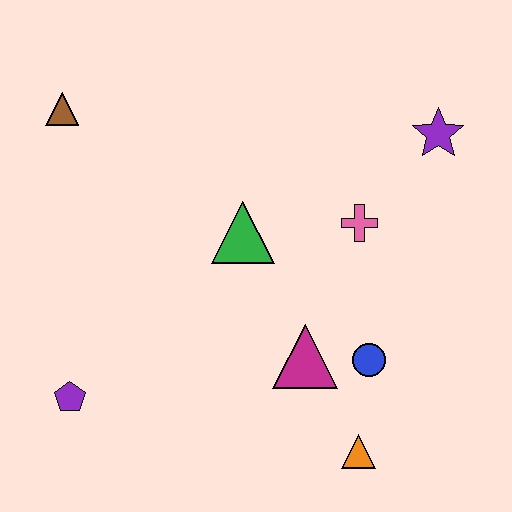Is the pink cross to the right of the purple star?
No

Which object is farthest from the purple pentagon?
The purple star is farthest from the purple pentagon.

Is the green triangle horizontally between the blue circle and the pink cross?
No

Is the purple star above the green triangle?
Yes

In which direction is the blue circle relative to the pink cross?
The blue circle is below the pink cross.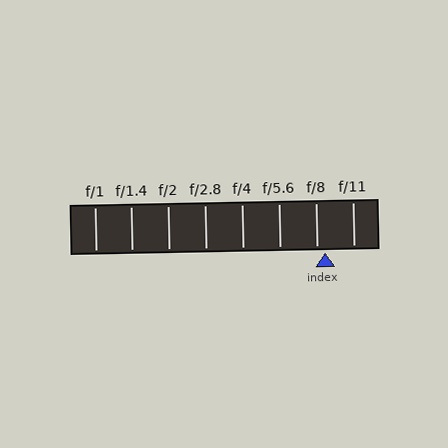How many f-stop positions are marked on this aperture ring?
There are 8 f-stop positions marked.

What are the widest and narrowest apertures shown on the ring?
The widest aperture shown is f/1 and the narrowest is f/11.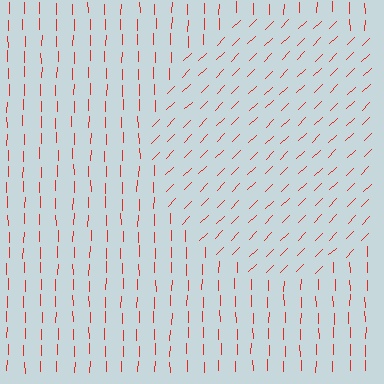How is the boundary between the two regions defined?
The boundary is defined purely by a change in line orientation (approximately 45 degrees difference). All lines are the same color and thickness.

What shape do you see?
I see a circle.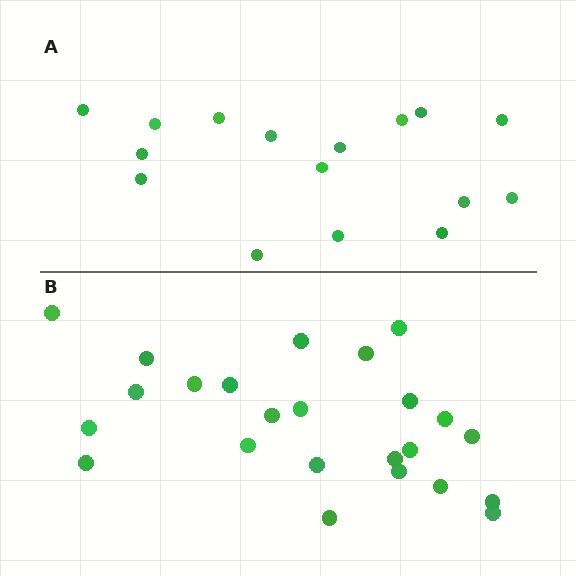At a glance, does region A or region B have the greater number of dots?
Region B (the bottom region) has more dots.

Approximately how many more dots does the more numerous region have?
Region B has roughly 8 or so more dots than region A.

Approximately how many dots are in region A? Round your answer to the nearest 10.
About 20 dots. (The exact count is 16, which rounds to 20.)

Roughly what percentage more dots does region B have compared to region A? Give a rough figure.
About 50% more.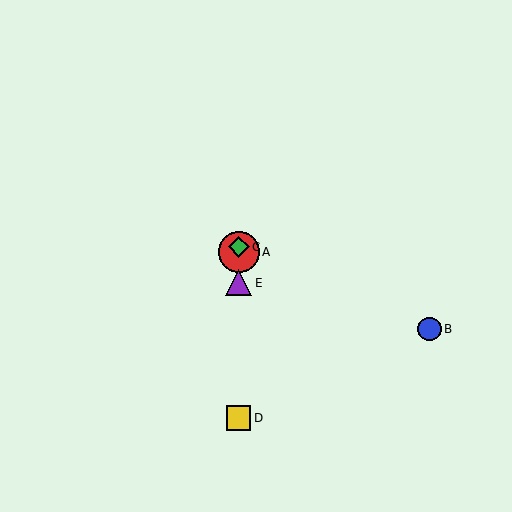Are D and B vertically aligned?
No, D is at x≈239 and B is at x≈429.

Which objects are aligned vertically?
Objects A, C, D, E are aligned vertically.